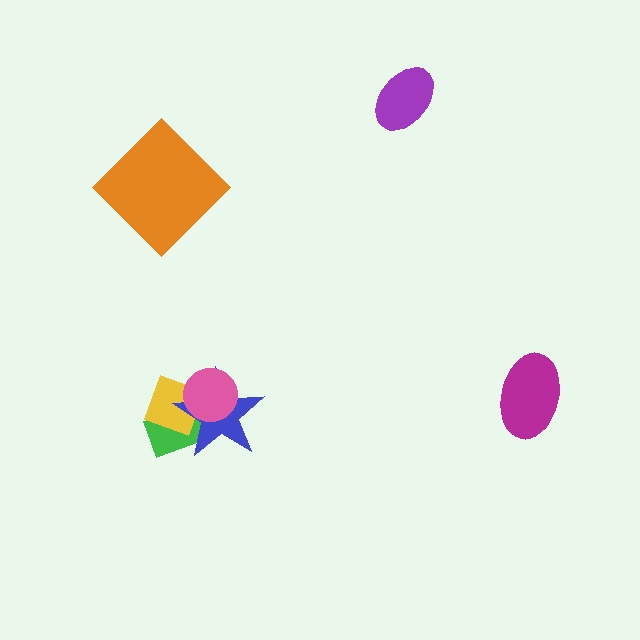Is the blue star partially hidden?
Yes, it is partially covered by another shape.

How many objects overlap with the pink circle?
3 objects overlap with the pink circle.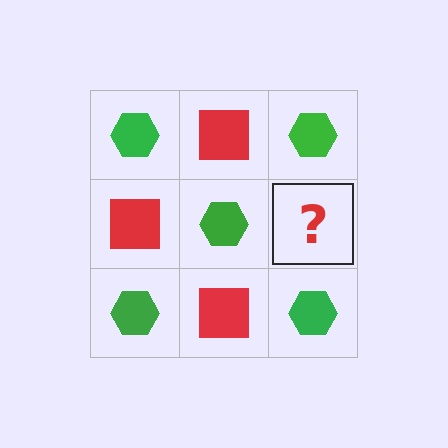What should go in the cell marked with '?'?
The missing cell should contain a red square.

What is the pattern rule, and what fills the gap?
The rule is that it alternates green hexagon and red square in a checkerboard pattern. The gap should be filled with a red square.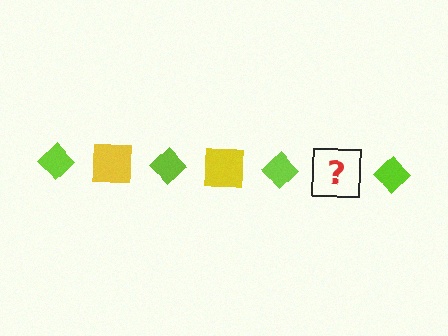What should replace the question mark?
The question mark should be replaced with a yellow square.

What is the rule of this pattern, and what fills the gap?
The rule is that the pattern alternates between lime diamond and yellow square. The gap should be filled with a yellow square.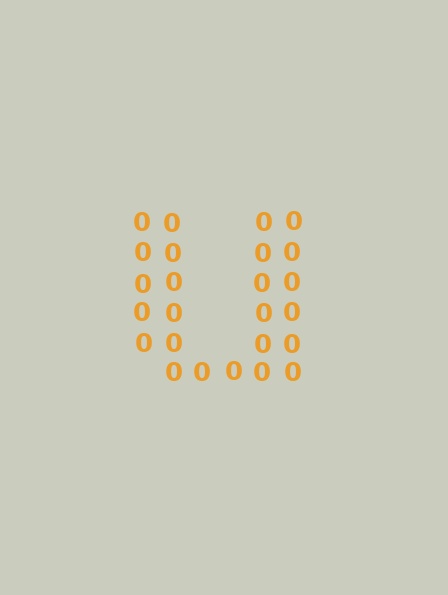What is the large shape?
The large shape is the letter U.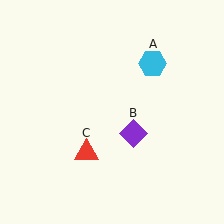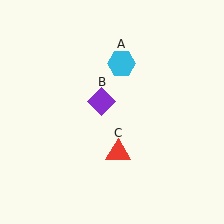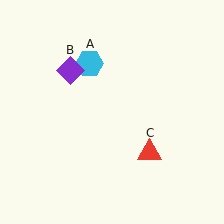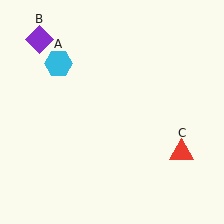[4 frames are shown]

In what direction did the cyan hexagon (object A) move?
The cyan hexagon (object A) moved left.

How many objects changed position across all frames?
3 objects changed position: cyan hexagon (object A), purple diamond (object B), red triangle (object C).